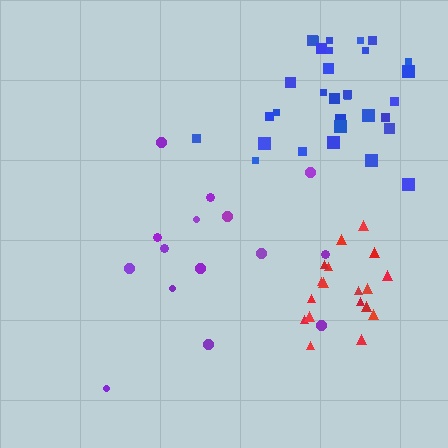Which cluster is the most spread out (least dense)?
Purple.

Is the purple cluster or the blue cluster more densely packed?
Blue.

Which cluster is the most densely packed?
Red.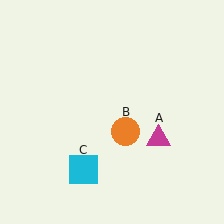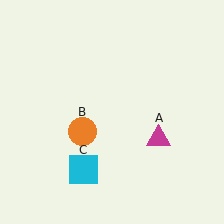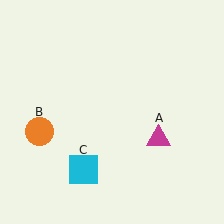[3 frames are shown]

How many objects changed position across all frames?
1 object changed position: orange circle (object B).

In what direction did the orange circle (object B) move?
The orange circle (object B) moved left.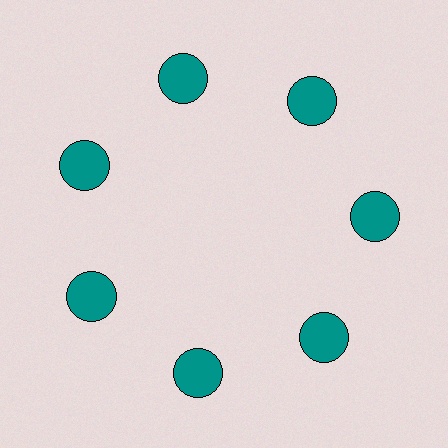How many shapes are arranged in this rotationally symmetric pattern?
There are 7 shapes, arranged in 7 groups of 1.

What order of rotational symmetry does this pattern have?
This pattern has 7-fold rotational symmetry.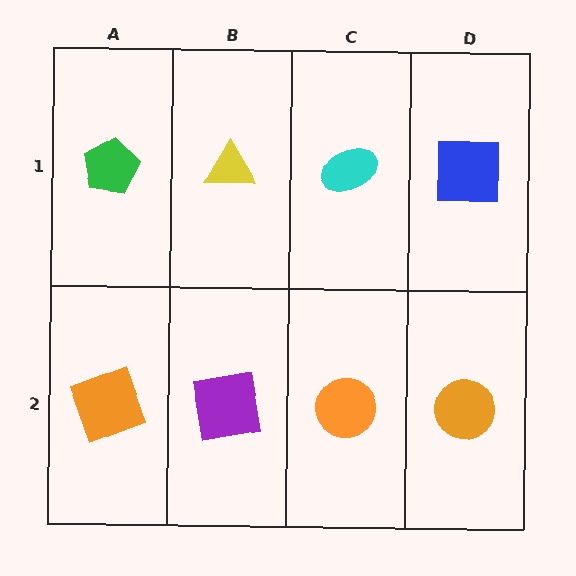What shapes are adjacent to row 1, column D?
An orange circle (row 2, column D), a cyan ellipse (row 1, column C).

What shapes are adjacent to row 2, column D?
A blue square (row 1, column D), an orange circle (row 2, column C).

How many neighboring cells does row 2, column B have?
3.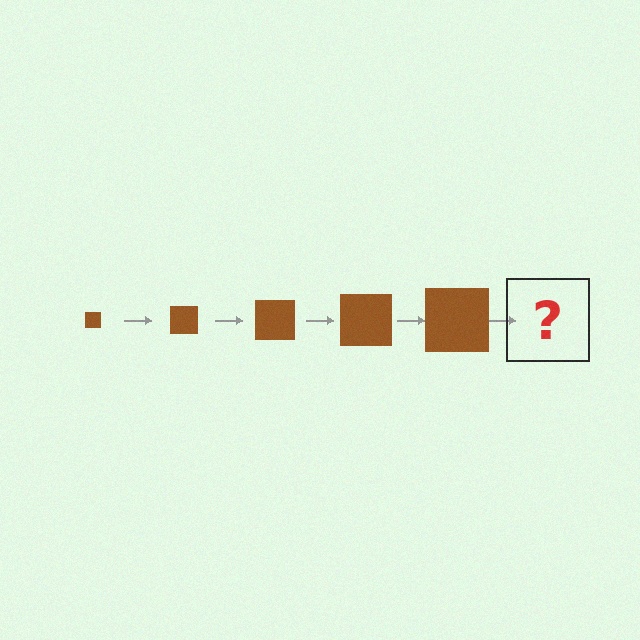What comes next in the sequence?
The next element should be a brown square, larger than the previous one.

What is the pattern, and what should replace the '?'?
The pattern is that the square gets progressively larger each step. The '?' should be a brown square, larger than the previous one.